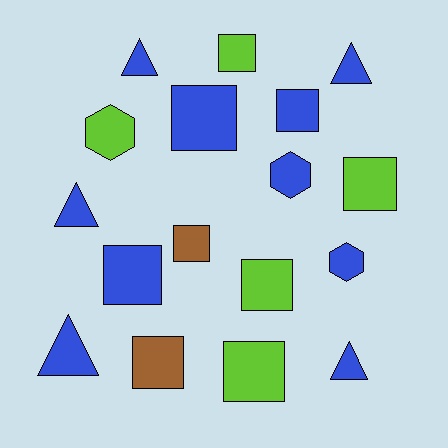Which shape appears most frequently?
Square, with 9 objects.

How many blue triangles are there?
There are 5 blue triangles.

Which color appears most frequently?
Blue, with 10 objects.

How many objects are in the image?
There are 17 objects.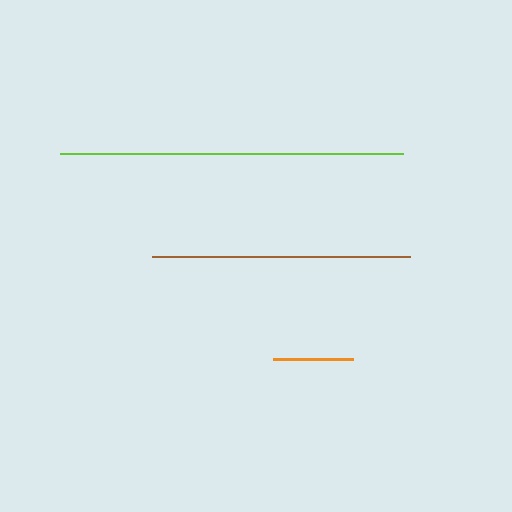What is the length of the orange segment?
The orange segment is approximately 80 pixels long.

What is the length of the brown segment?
The brown segment is approximately 258 pixels long.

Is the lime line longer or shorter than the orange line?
The lime line is longer than the orange line.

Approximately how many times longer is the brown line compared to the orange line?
The brown line is approximately 3.2 times the length of the orange line.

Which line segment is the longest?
The lime line is the longest at approximately 344 pixels.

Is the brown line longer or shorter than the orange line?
The brown line is longer than the orange line.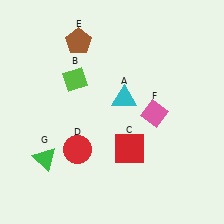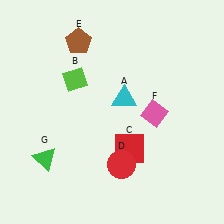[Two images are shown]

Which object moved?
The red circle (D) moved right.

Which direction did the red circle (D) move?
The red circle (D) moved right.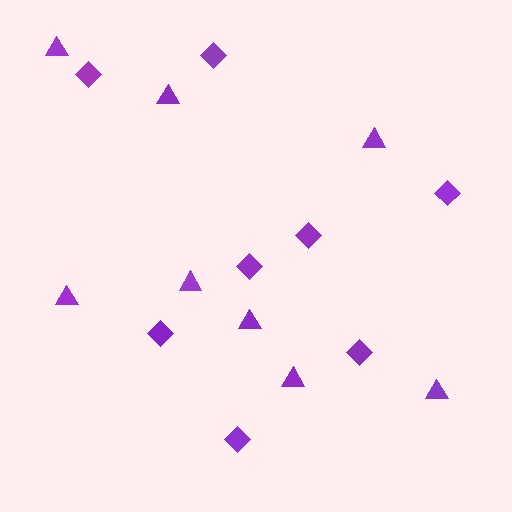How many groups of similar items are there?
There are 2 groups: one group of triangles (8) and one group of diamonds (8).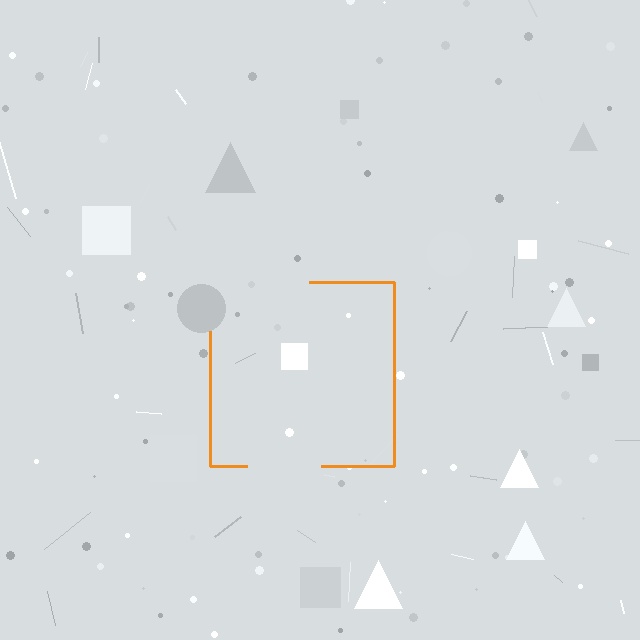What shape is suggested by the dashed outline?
The dashed outline suggests a square.